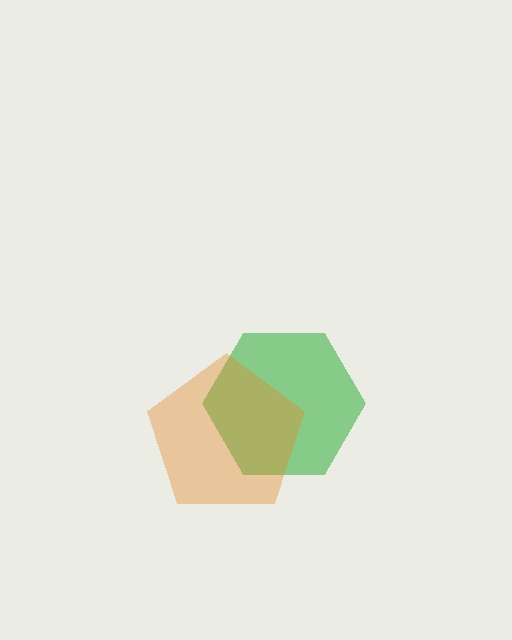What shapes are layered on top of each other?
The layered shapes are: a green hexagon, an orange pentagon.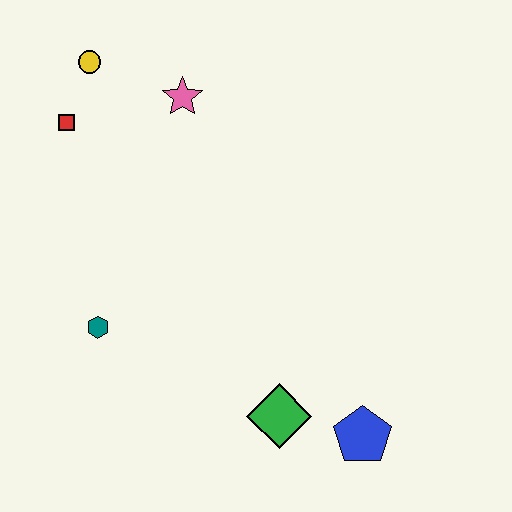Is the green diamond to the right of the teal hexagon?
Yes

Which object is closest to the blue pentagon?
The green diamond is closest to the blue pentagon.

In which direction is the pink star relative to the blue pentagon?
The pink star is above the blue pentagon.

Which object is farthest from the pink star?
The blue pentagon is farthest from the pink star.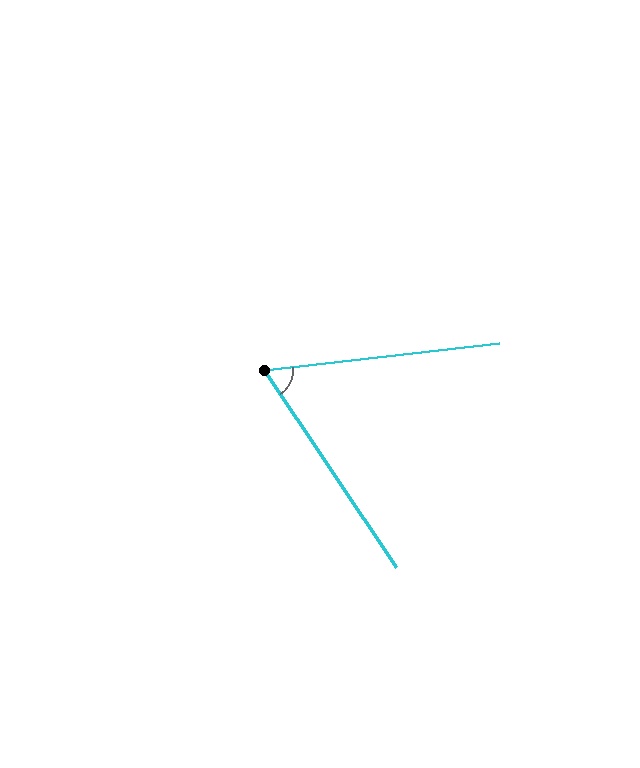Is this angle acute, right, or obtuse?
It is acute.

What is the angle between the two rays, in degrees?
Approximately 63 degrees.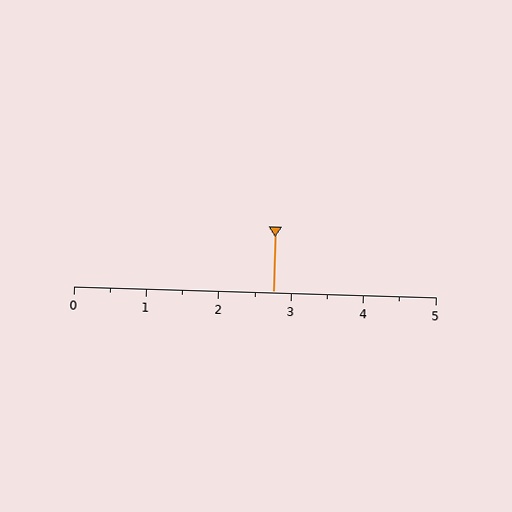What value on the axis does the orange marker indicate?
The marker indicates approximately 2.8.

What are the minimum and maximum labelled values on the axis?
The axis runs from 0 to 5.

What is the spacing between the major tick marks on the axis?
The major ticks are spaced 1 apart.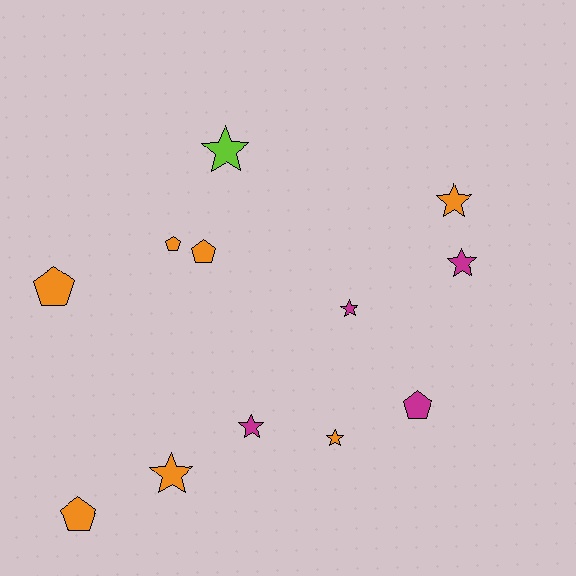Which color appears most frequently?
Orange, with 7 objects.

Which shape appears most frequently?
Star, with 7 objects.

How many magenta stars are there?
There are 3 magenta stars.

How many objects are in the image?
There are 12 objects.